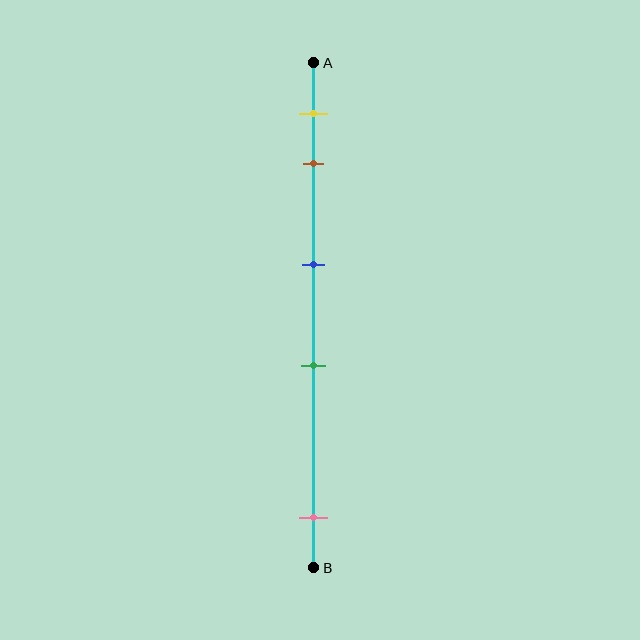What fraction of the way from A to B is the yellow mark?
The yellow mark is approximately 10% (0.1) of the way from A to B.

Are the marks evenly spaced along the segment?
No, the marks are not evenly spaced.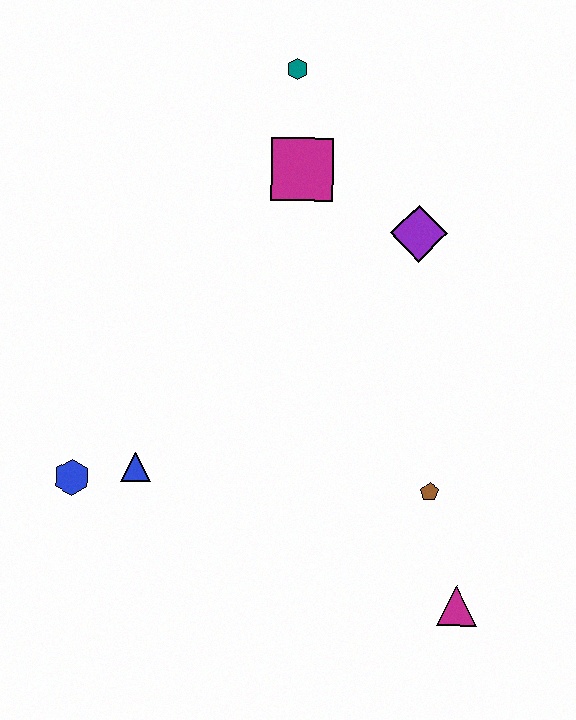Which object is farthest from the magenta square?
The magenta triangle is farthest from the magenta square.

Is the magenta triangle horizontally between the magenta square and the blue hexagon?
No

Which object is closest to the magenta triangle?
The brown pentagon is closest to the magenta triangle.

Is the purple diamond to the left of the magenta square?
No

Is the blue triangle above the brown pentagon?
Yes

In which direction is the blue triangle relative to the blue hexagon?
The blue triangle is to the right of the blue hexagon.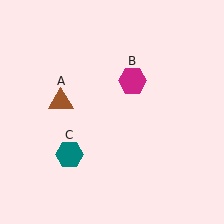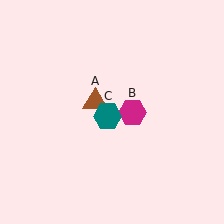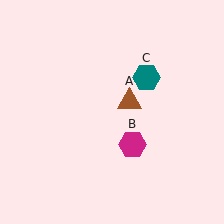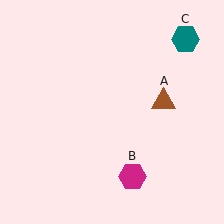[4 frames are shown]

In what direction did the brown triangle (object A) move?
The brown triangle (object A) moved right.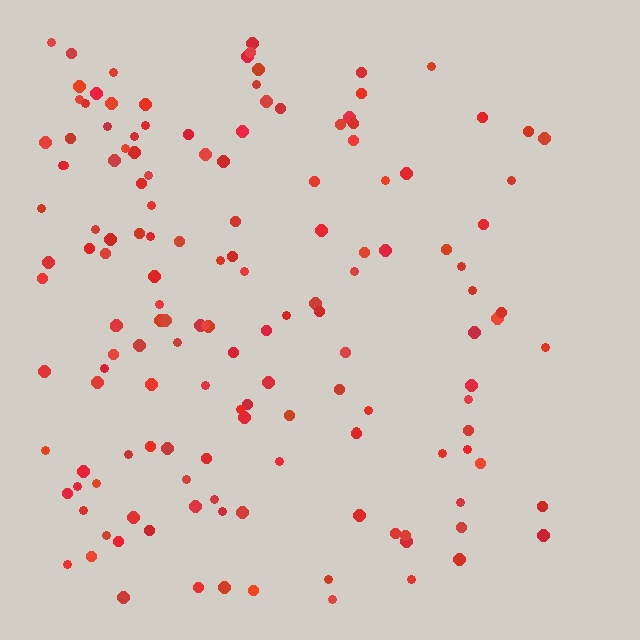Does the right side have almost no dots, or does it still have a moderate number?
Still a moderate number, just noticeably fewer than the left.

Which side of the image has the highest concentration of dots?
The left.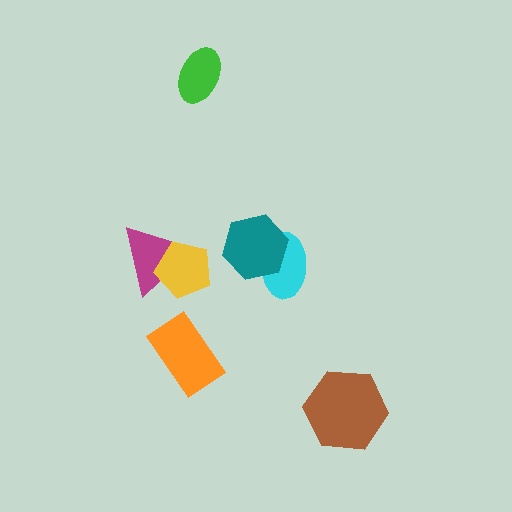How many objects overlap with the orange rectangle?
0 objects overlap with the orange rectangle.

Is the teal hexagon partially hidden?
No, no other shape covers it.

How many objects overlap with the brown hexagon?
0 objects overlap with the brown hexagon.